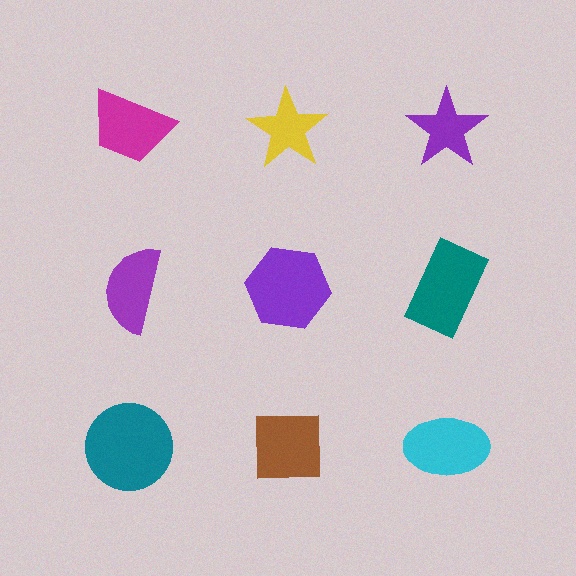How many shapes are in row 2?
3 shapes.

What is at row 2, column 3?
A teal rectangle.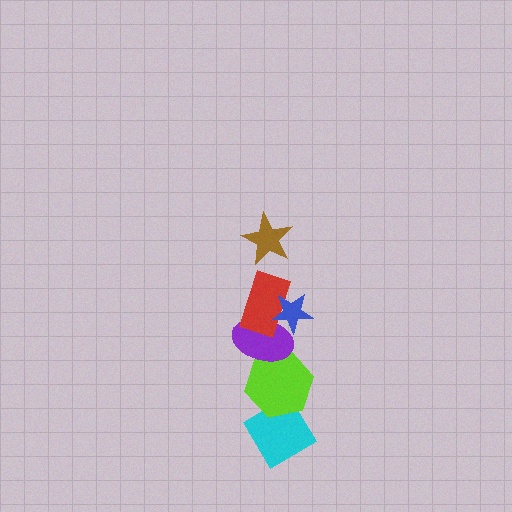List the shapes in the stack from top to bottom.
From top to bottom: the brown star, the blue star, the red rectangle, the purple ellipse, the lime hexagon, the cyan diamond.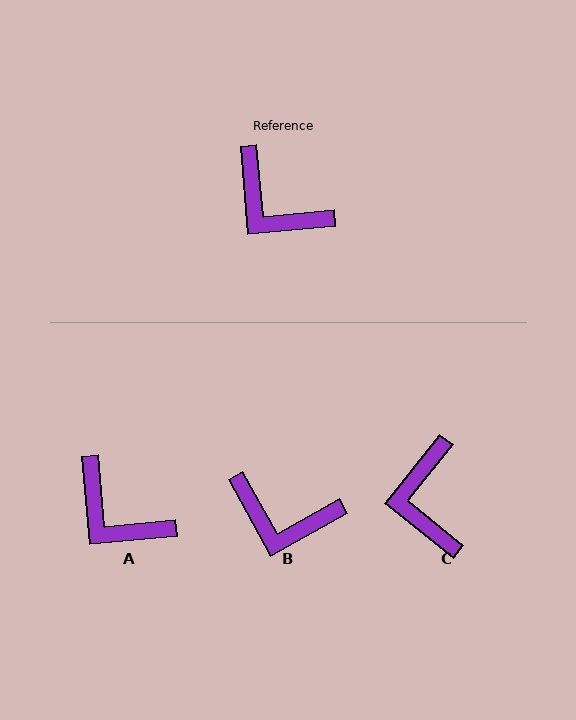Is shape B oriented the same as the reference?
No, it is off by about 24 degrees.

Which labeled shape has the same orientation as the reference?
A.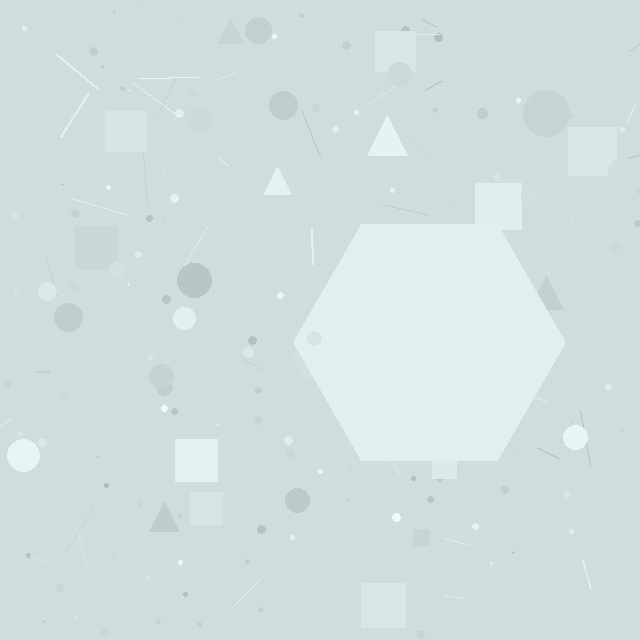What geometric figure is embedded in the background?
A hexagon is embedded in the background.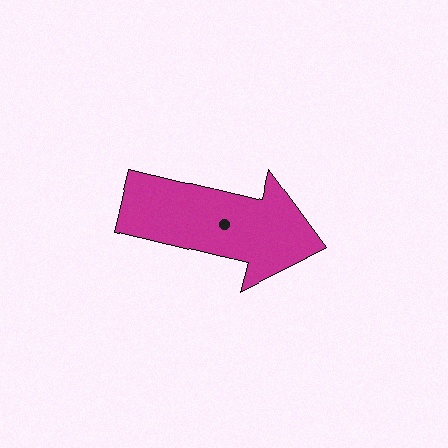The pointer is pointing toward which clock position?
Roughly 3 o'clock.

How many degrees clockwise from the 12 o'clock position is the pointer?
Approximately 103 degrees.